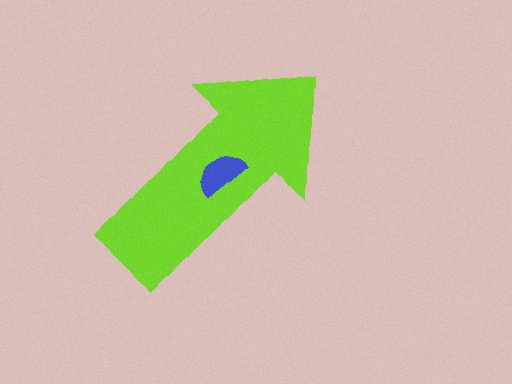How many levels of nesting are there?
2.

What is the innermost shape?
The blue semicircle.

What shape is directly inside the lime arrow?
The blue semicircle.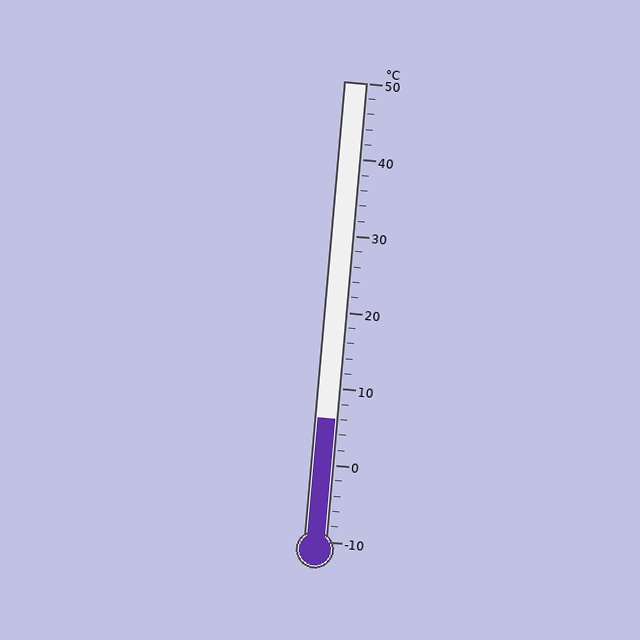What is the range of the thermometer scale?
The thermometer scale ranges from -10°C to 50°C.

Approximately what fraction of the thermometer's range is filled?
The thermometer is filled to approximately 25% of its range.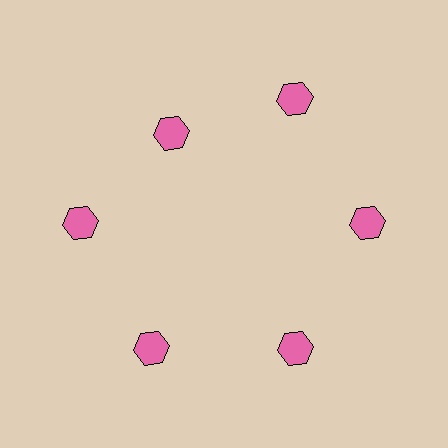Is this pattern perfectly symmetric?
No. The 6 pink hexagons are arranged in a ring, but one element near the 11 o'clock position is pulled inward toward the center, breaking the 6-fold rotational symmetry.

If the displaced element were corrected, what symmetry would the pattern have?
It would have 6-fold rotational symmetry — the pattern would map onto itself every 60 degrees.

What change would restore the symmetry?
The symmetry would be restored by moving it outward, back onto the ring so that all 6 hexagons sit at equal angles and equal distance from the center.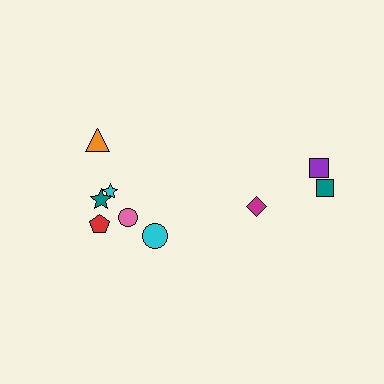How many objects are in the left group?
There are 6 objects.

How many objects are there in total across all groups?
There are 9 objects.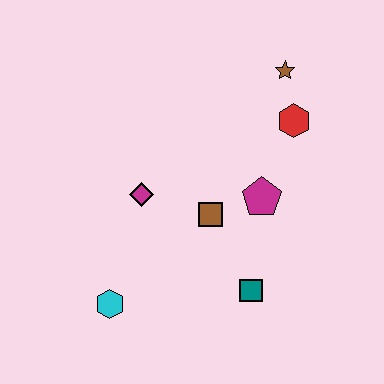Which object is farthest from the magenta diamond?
The brown star is farthest from the magenta diamond.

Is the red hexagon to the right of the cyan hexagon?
Yes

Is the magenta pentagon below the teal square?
No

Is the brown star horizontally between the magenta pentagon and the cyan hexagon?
No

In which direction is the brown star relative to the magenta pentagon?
The brown star is above the magenta pentagon.